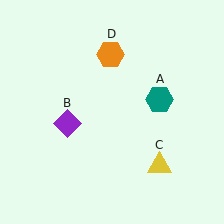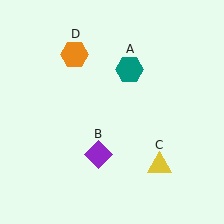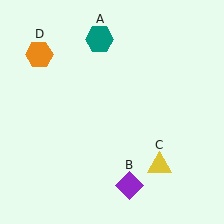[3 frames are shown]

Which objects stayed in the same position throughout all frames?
Yellow triangle (object C) remained stationary.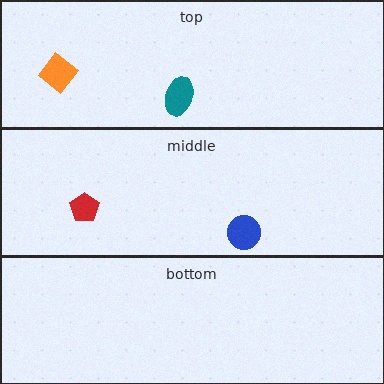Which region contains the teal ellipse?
The top region.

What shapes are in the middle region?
The red pentagon, the blue circle.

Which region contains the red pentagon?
The middle region.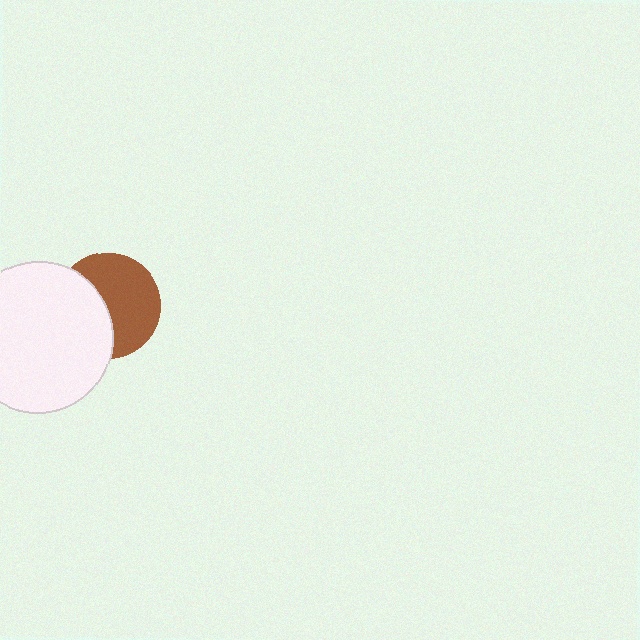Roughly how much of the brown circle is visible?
About half of it is visible (roughly 58%).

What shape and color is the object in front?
The object in front is a white circle.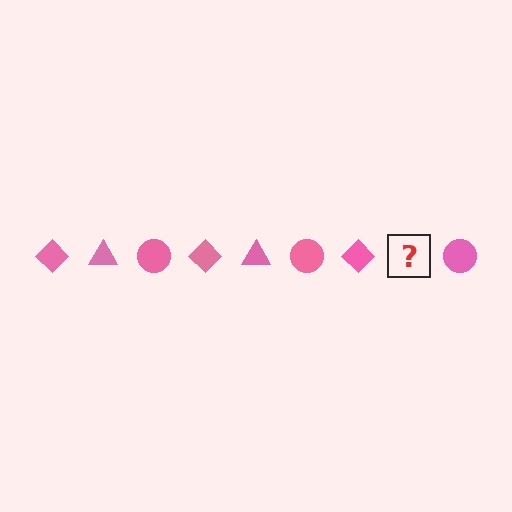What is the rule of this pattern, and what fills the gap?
The rule is that the pattern cycles through diamond, triangle, circle shapes in pink. The gap should be filled with a pink triangle.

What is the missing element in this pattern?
The missing element is a pink triangle.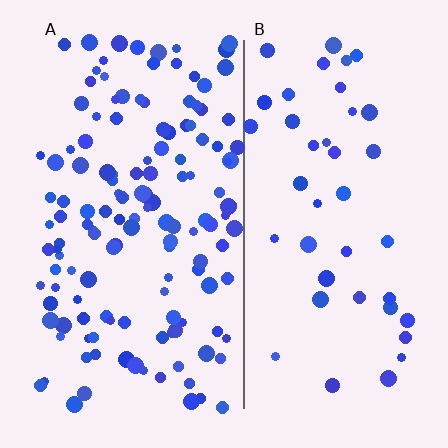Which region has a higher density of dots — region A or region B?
A (the left).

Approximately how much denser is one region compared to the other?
Approximately 3.2× — region A over region B.